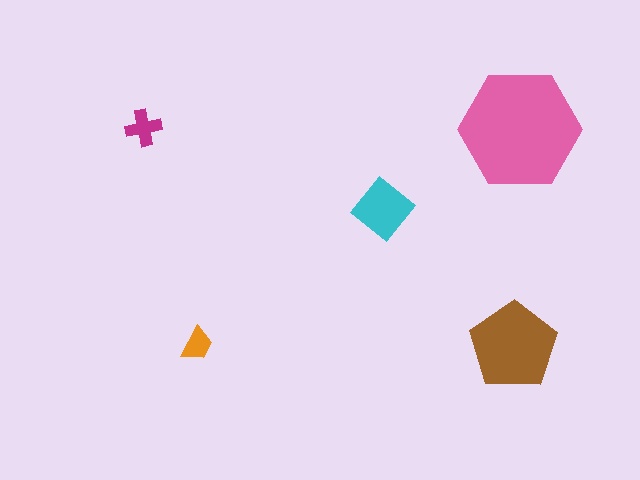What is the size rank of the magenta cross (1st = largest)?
4th.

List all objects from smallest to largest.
The orange trapezoid, the magenta cross, the cyan diamond, the brown pentagon, the pink hexagon.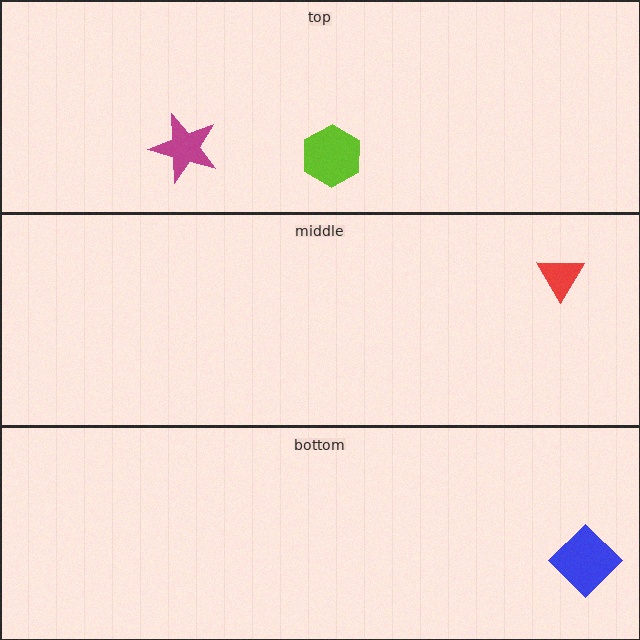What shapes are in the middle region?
The red triangle.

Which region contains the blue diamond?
The bottom region.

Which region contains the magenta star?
The top region.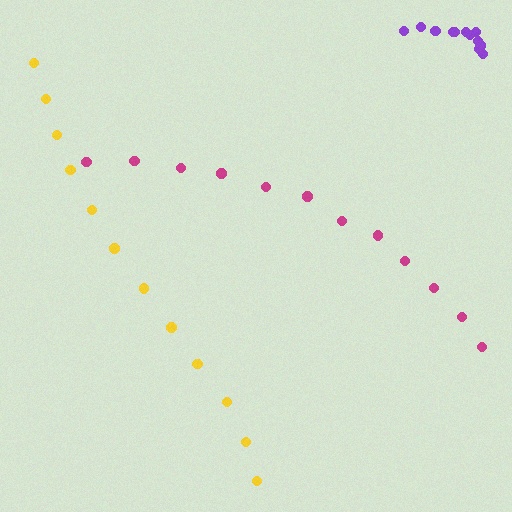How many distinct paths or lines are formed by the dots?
There are 3 distinct paths.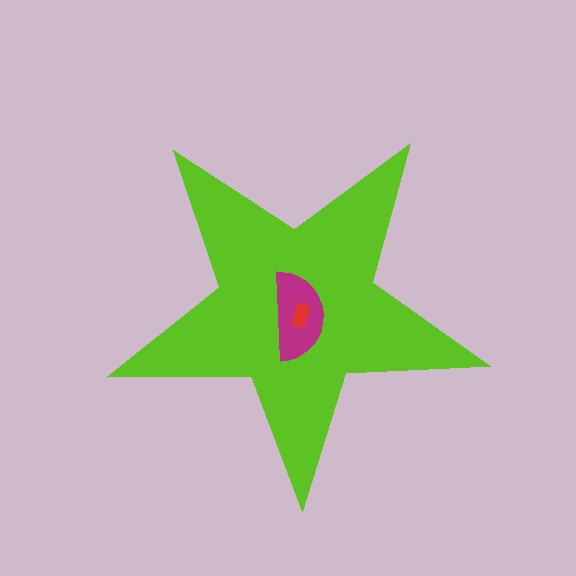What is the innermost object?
The red rectangle.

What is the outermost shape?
The lime star.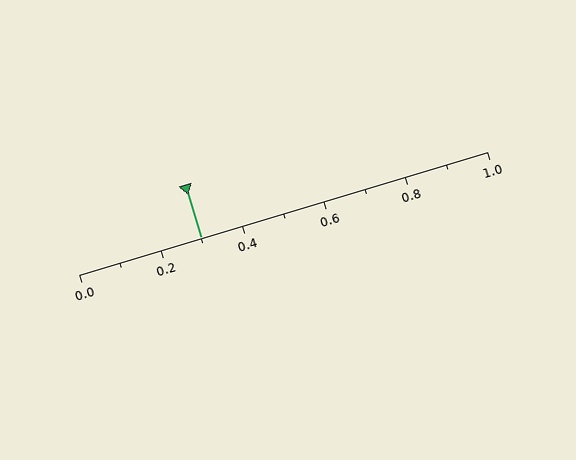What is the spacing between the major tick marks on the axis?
The major ticks are spaced 0.2 apart.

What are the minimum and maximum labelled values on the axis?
The axis runs from 0.0 to 1.0.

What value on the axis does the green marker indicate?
The marker indicates approximately 0.3.